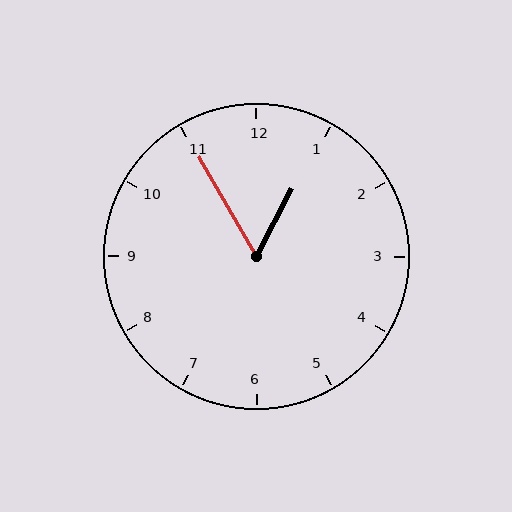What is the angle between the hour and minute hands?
Approximately 58 degrees.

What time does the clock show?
12:55.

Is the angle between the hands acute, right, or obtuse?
It is acute.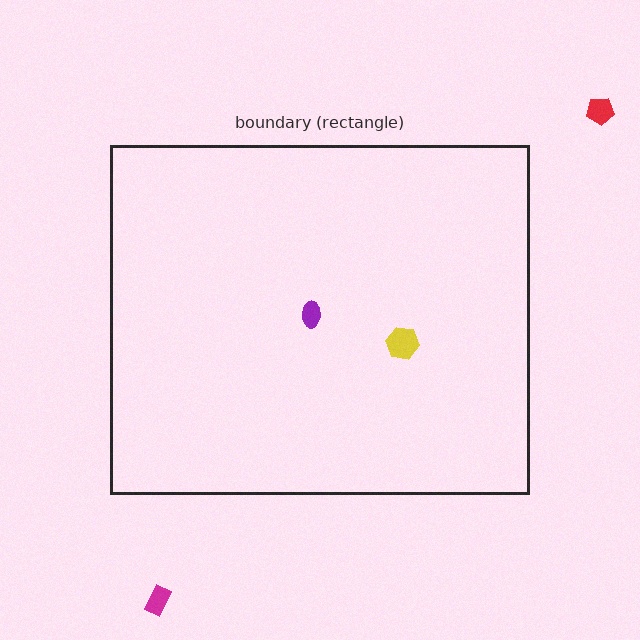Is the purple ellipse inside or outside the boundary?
Inside.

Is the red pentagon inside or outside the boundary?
Outside.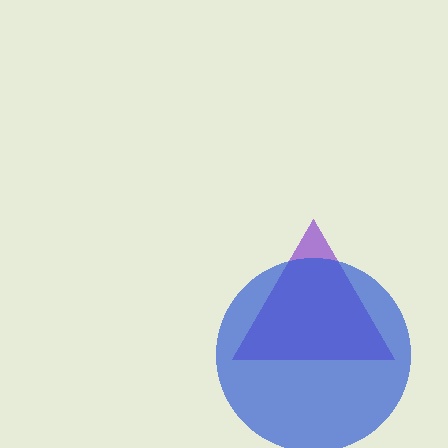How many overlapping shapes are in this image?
There are 2 overlapping shapes in the image.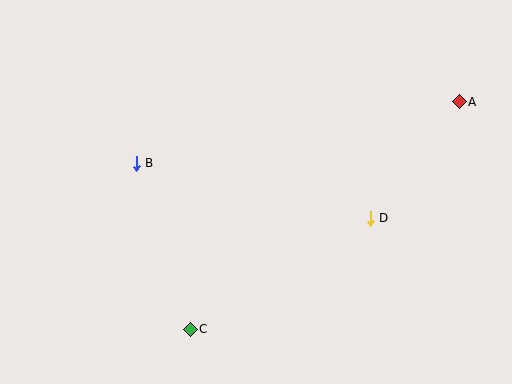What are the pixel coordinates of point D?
Point D is at (370, 218).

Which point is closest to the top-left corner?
Point B is closest to the top-left corner.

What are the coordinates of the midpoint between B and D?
The midpoint between B and D is at (253, 191).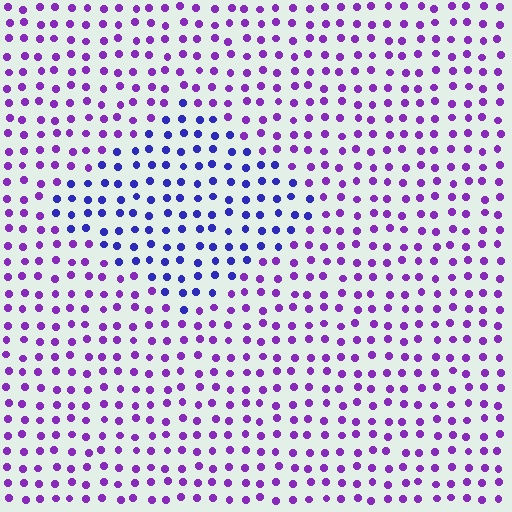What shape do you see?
I see a diamond.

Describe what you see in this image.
The image is filled with small purple elements in a uniform arrangement. A diamond-shaped region is visible where the elements are tinted to a slightly different hue, forming a subtle color boundary.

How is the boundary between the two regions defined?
The boundary is defined purely by a slight shift in hue (about 37 degrees). Spacing, size, and orientation are identical on both sides.